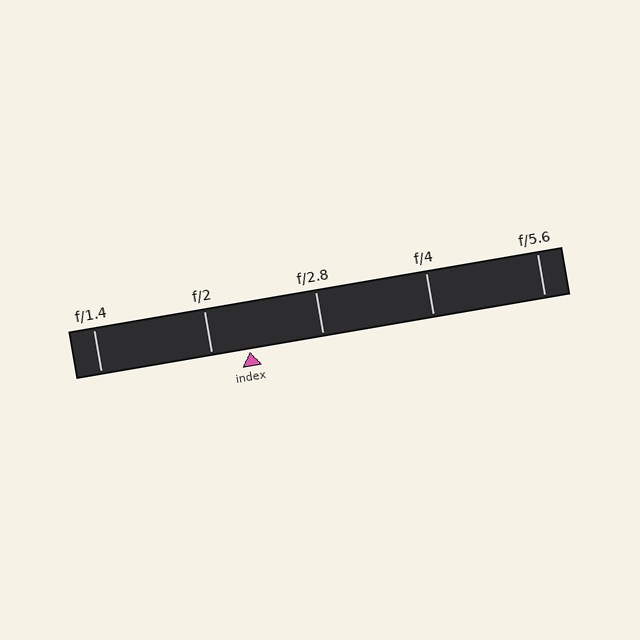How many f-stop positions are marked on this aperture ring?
There are 5 f-stop positions marked.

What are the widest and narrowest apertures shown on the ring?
The widest aperture shown is f/1.4 and the narrowest is f/5.6.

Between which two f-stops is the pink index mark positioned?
The index mark is between f/2 and f/2.8.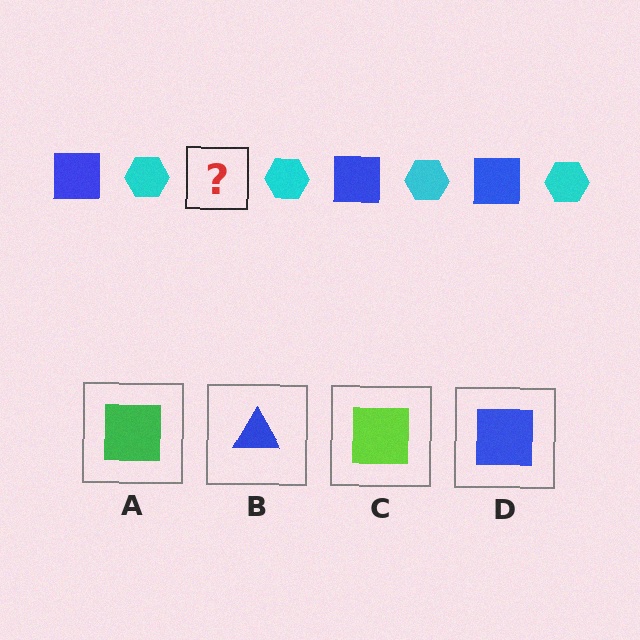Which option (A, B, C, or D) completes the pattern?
D.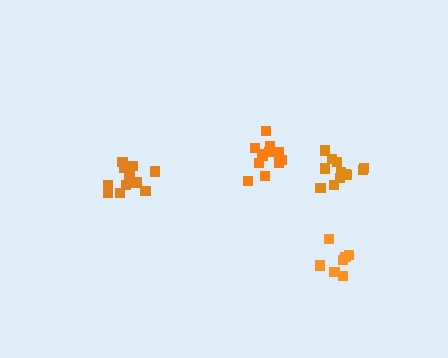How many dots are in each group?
Group 1: 13 dots, Group 2: 12 dots, Group 3: 7 dots, Group 4: 12 dots (44 total).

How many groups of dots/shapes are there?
There are 4 groups.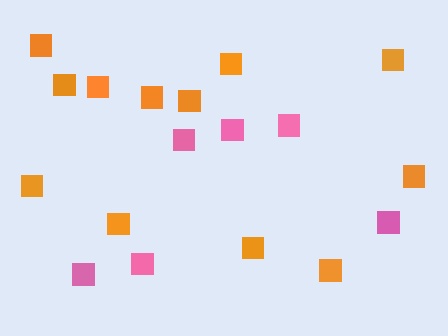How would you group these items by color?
There are 2 groups: one group of pink squares (6) and one group of orange squares (12).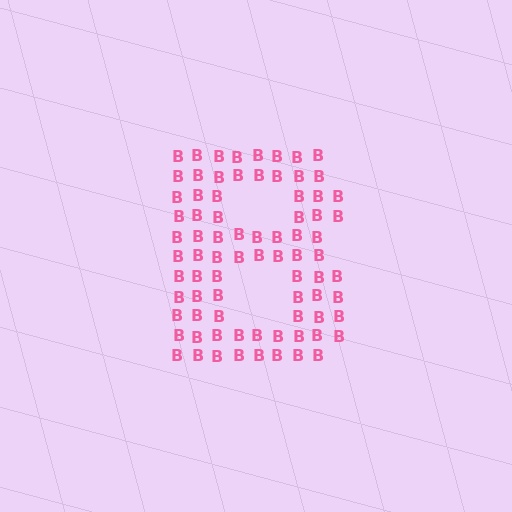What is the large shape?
The large shape is the letter B.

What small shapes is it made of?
It is made of small letter B's.